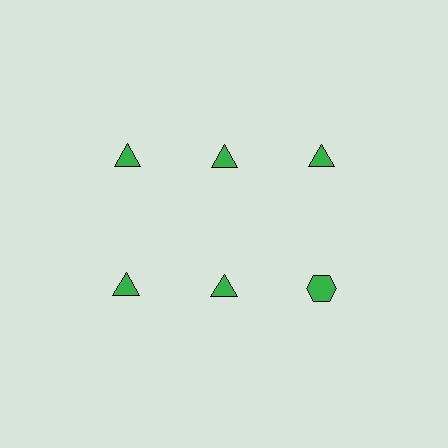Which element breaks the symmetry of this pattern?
The green hexagon in the second row, center column breaks the symmetry. All other shapes are green triangles.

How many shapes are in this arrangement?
There are 6 shapes arranged in a grid pattern.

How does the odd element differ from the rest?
It has a different shape: hexagon instead of triangle.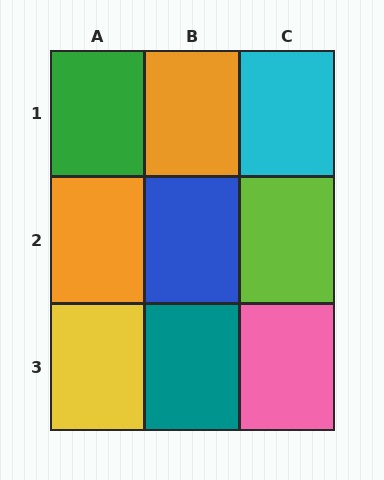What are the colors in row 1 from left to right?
Green, orange, cyan.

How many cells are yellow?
1 cell is yellow.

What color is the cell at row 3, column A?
Yellow.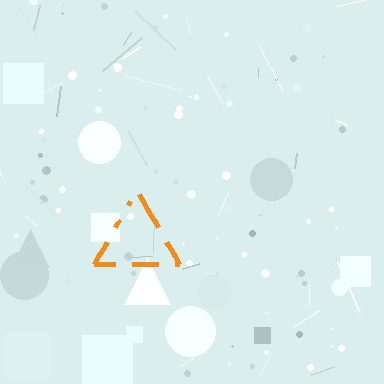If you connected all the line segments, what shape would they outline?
They would outline a triangle.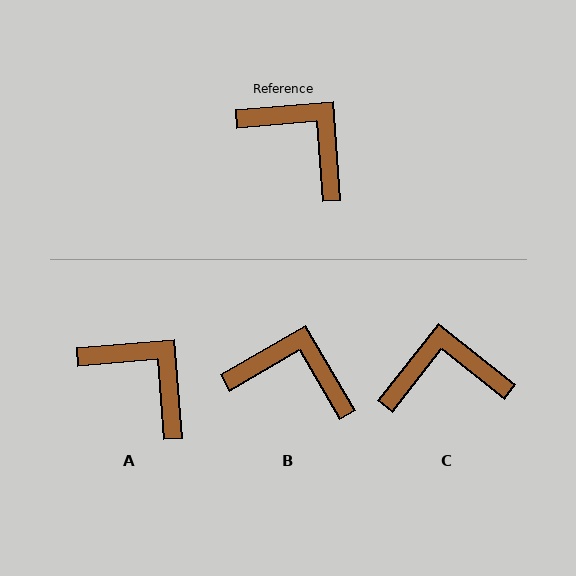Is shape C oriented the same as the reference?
No, it is off by about 47 degrees.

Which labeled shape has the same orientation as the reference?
A.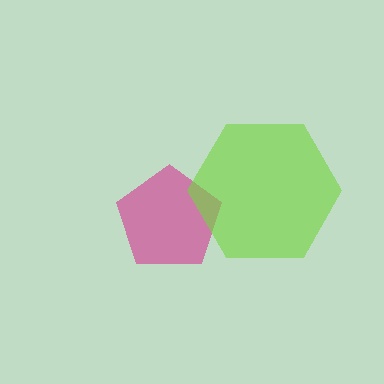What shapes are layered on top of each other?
The layered shapes are: a magenta pentagon, a lime hexagon.